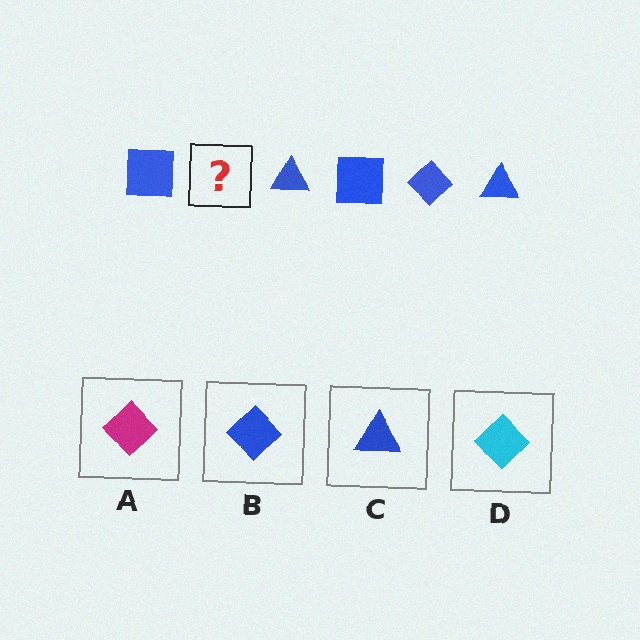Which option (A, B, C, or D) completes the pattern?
B.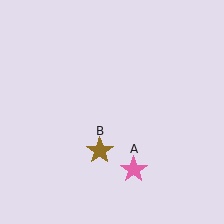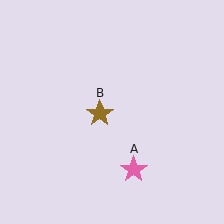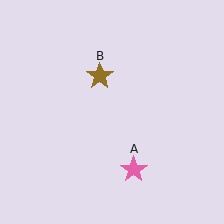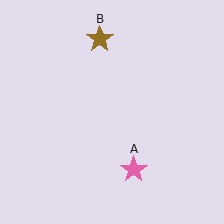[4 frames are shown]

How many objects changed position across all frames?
1 object changed position: brown star (object B).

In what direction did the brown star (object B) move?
The brown star (object B) moved up.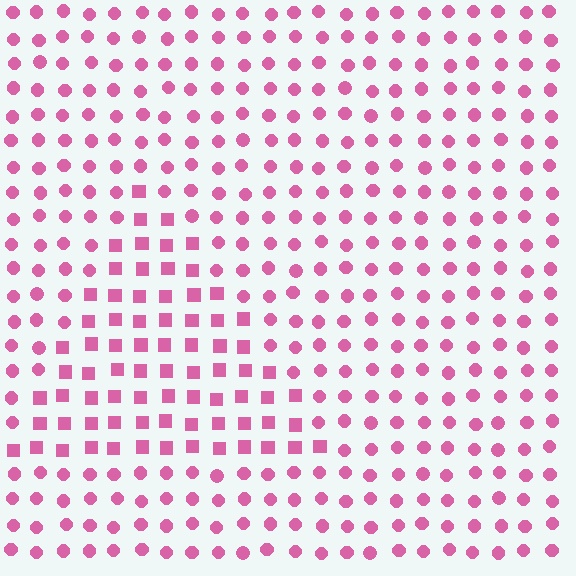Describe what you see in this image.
The image is filled with small pink elements arranged in a uniform grid. A triangle-shaped region contains squares, while the surrounding area contains circles. The boundary is defined purely by the change in element shape.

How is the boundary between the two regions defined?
The boundary is defined by a change in element shape: squares inside vs. circles outside. All elements share the same color and spacing.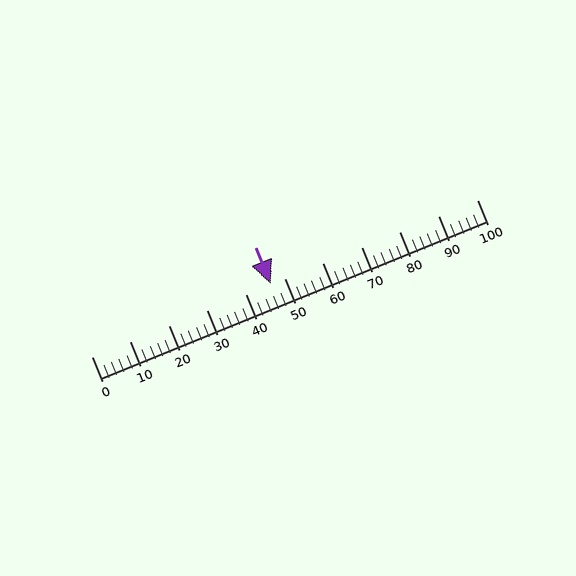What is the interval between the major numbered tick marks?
The major tick marks are spaced 10 units apart.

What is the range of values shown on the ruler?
The ruler shows values from 0 to 100.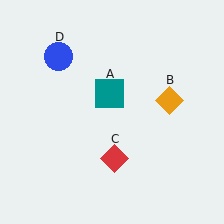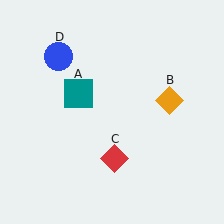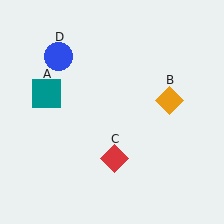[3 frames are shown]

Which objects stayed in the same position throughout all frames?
Orange diamond (object B) and red diamond (object C) and blue circle (object D) remained stationary.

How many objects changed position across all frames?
1 object changed position: teal square (object A).